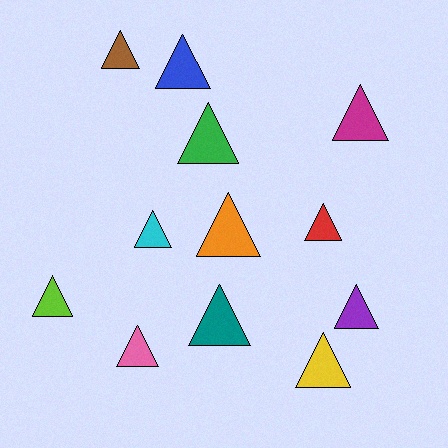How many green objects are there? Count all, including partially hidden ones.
There is 1 green object.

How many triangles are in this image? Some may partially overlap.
There are 12 triangles.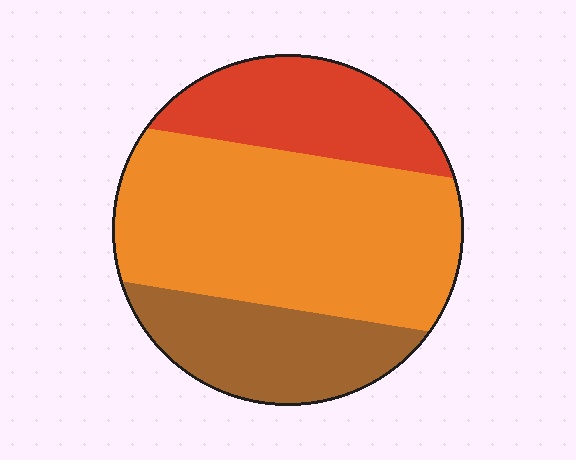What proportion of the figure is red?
Red covers 23% of the figure.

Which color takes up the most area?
Orange, at roughly 55%.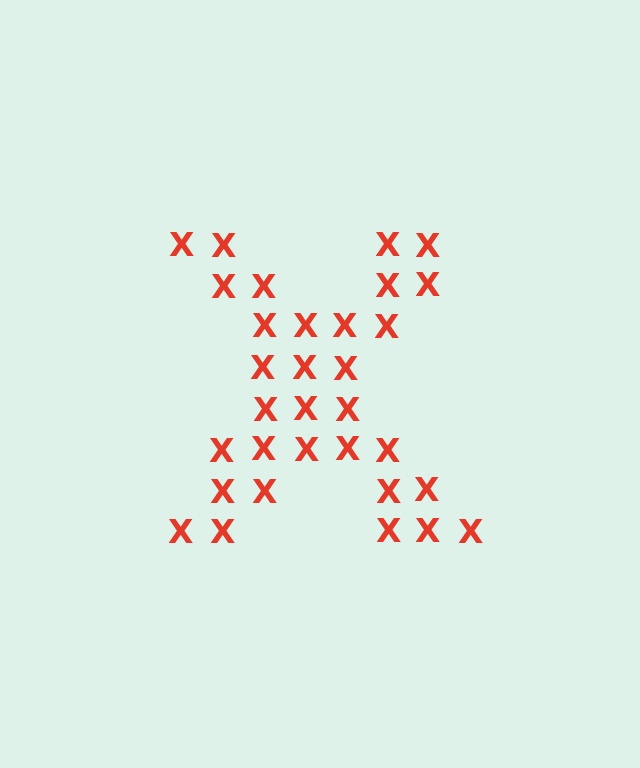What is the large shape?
The large shape is the letter X.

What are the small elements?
The small elements are letter X's.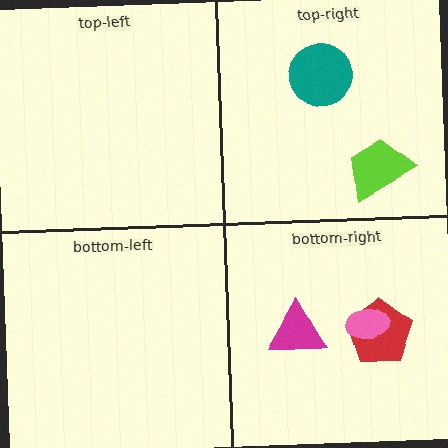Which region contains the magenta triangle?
The bottom-right region.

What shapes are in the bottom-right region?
The red pentagon, the pink ellipse, the magenta triangle.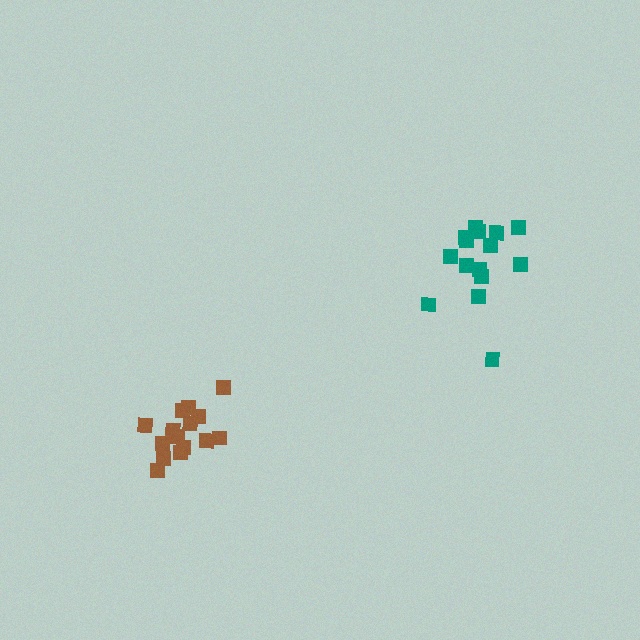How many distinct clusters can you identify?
There are 2 distinct clusters.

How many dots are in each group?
Group 1: 15 dots, Group 2: 15 dots (30 total).